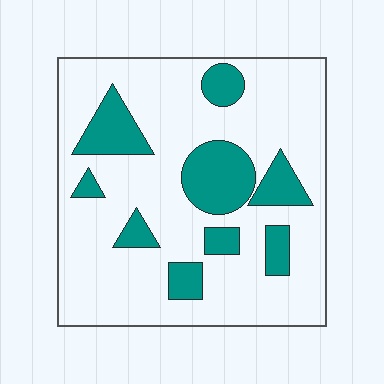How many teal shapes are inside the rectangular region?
9.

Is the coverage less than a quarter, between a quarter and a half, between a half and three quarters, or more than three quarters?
Less than a quarter.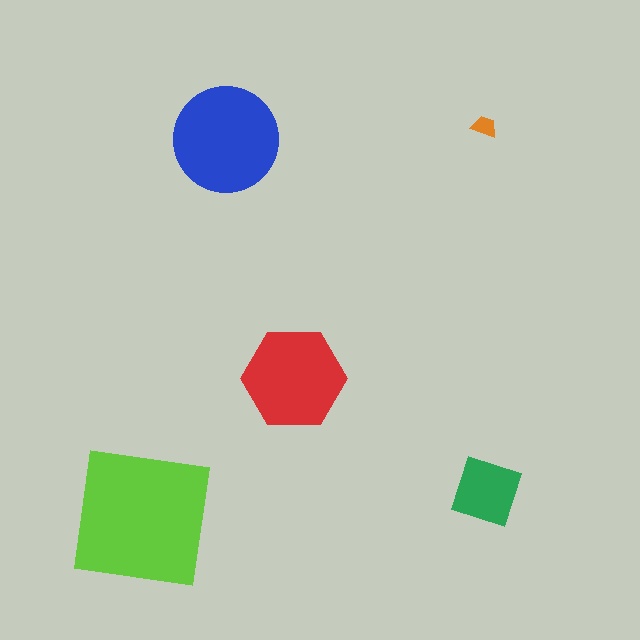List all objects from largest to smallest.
The lime square, the blue circle, the red hexagon, the green diamond, the orange trapezoid.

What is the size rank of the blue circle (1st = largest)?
2nd.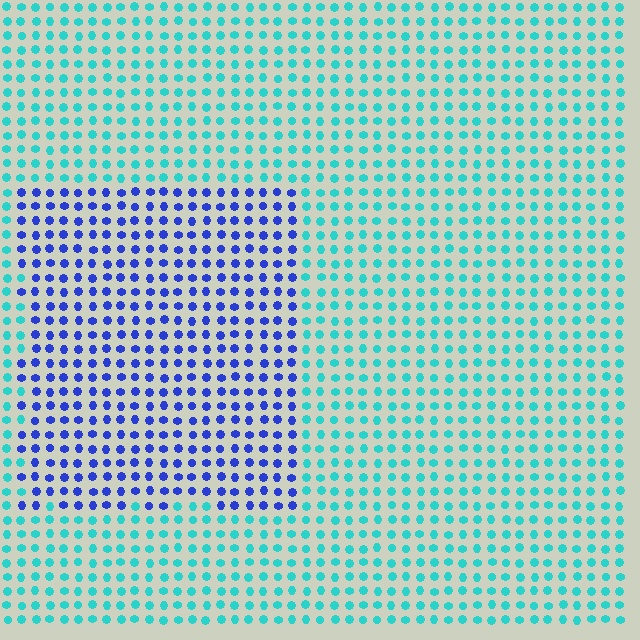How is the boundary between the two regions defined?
The boundary is defined purely by a slight shift in hue (about 56 degrees). Spacing, size, and orientation are identical on both sides.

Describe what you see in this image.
The image is filled with small cyan elements in a uniform arrangement. A rectangle-shaped region is visible where the elements are tinted to a slightly different hue, forming a subtle color boundary.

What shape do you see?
I see a rectangle.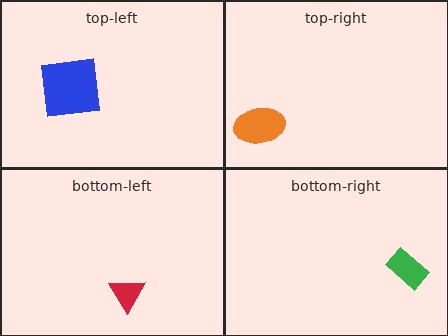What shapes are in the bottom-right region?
The green rectangle.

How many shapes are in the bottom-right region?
1.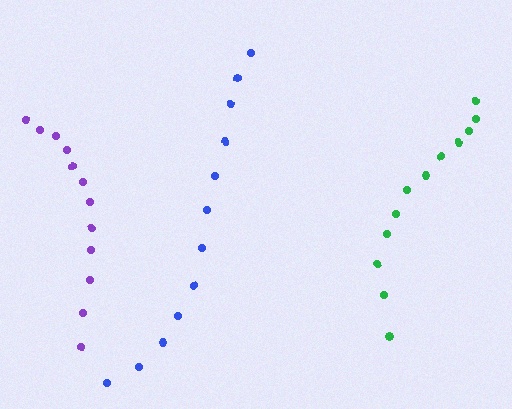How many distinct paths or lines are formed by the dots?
There are 3 distinct paths.